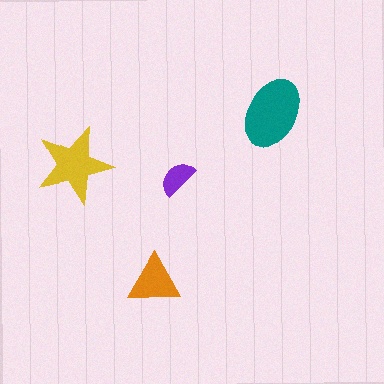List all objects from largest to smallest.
The teal ellipse, the yellow star, the orange triangle, the purple semicircle.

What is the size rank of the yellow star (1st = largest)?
2nd.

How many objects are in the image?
There are 4 objects in the image.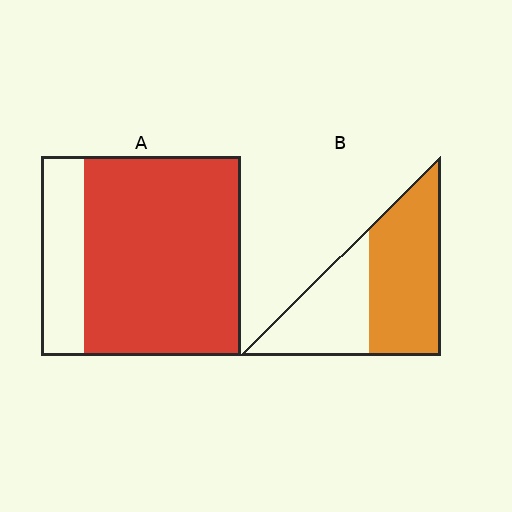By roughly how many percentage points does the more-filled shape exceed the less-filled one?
By roughly 20 percentage points (A over B).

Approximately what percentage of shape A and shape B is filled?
A is approximately 80% and B is approximately 60%.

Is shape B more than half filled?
Yes.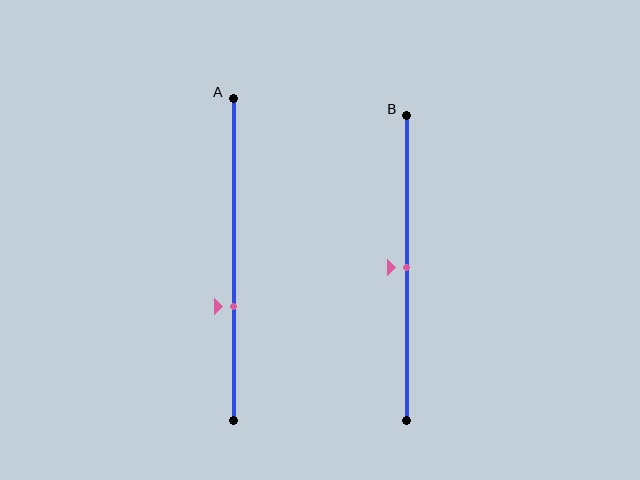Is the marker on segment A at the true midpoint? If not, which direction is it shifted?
No, the marker on segment A is shifted downward by about 15% of the segment length.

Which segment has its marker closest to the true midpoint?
Segment B has its marker closest to the true midpoint.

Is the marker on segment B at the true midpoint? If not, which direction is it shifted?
Yes, the marker on segment B is at the true midpoint.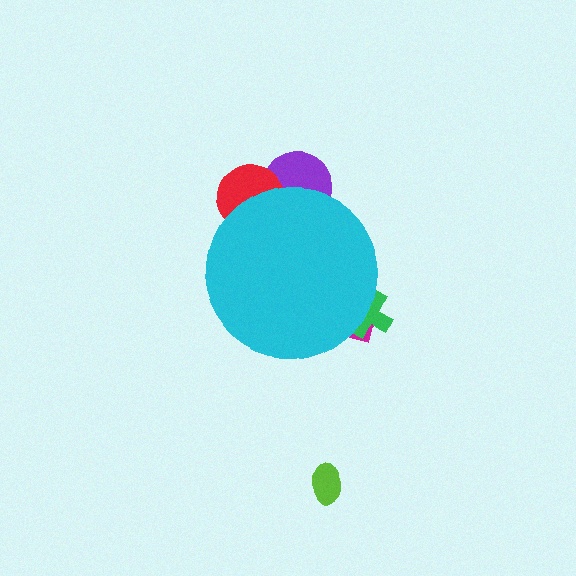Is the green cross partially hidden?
Yes, the green cross is partially hidden behind the cyan circle.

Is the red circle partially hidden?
Yes, the red circle is partially hidden behind the cyan circle.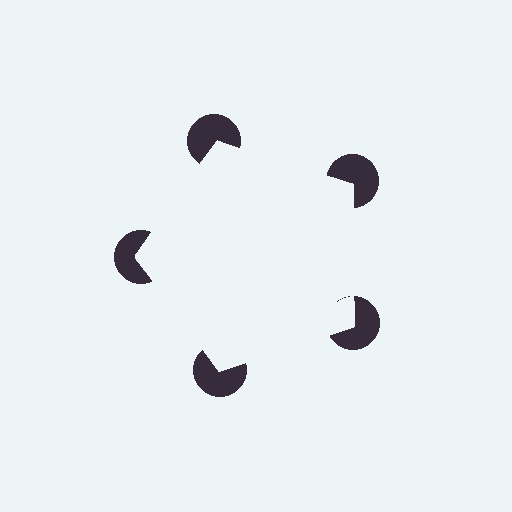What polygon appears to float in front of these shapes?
An illusory pentagon — its edges are inferred from the aligned wedge cuts in the pac-man discs, not physically drawn.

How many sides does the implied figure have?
5 sides.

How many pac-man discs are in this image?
There are 5 — one at each vertex of the illusory pentagon.